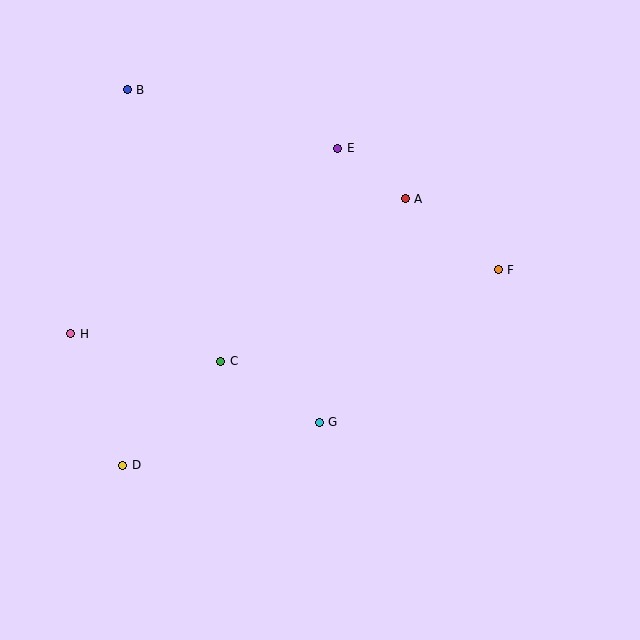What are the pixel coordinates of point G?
Point G is at (319, 422).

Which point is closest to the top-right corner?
Point F is closest to the top-right corner.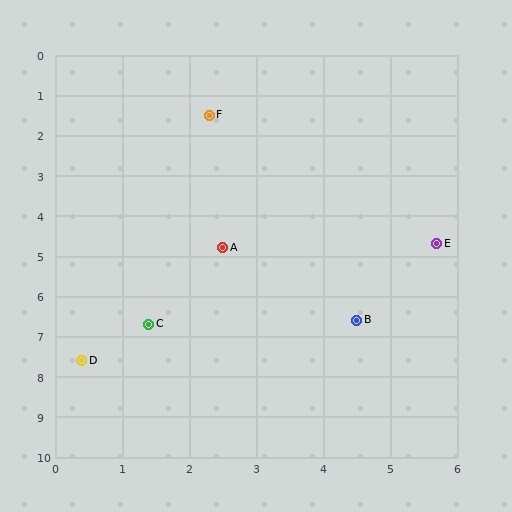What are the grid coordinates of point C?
Point C is at approximately (1.4, 6.7).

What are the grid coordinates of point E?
Point E is at approximately (5.7, 4.7).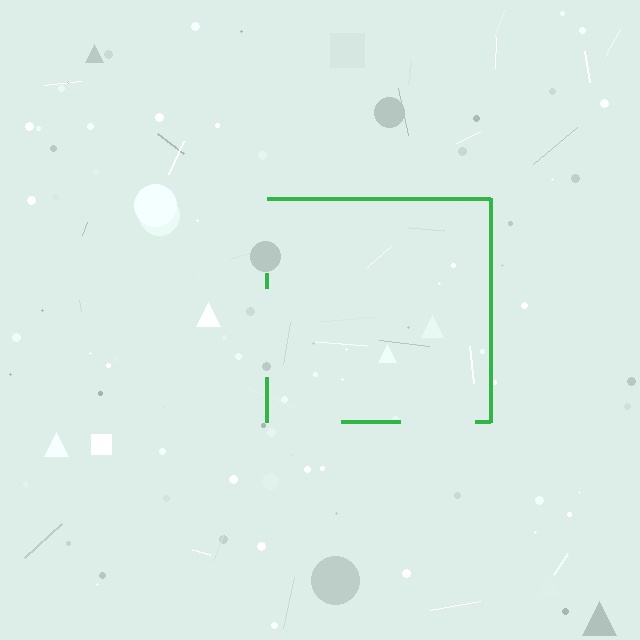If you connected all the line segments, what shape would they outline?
They would outline a square.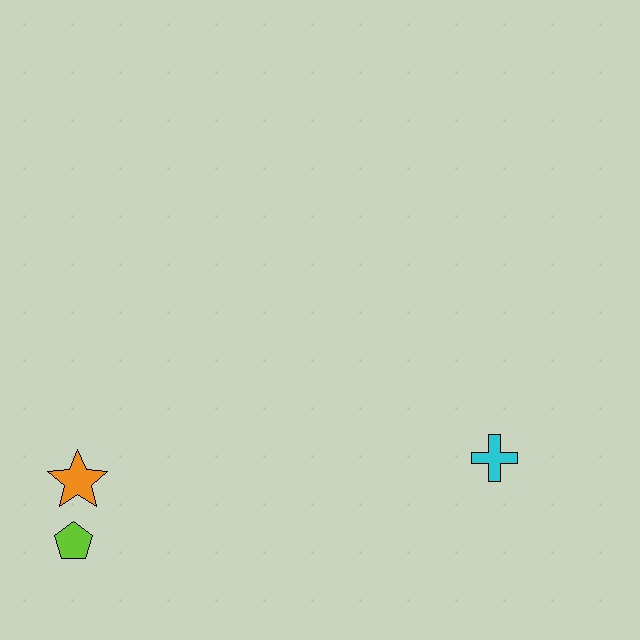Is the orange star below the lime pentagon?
No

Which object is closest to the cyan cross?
The orange star is closest to the cyan cross.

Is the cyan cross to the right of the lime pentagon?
Yes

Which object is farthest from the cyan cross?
The lime pentagon is farthest from the cyan cross.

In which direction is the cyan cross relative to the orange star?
The cyan cross is to the right of the orange star.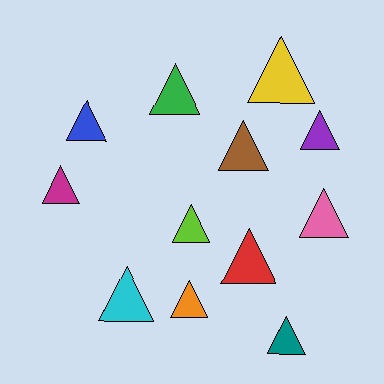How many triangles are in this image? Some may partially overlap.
There are 12 triangles.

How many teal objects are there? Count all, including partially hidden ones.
There is 1 teal object.